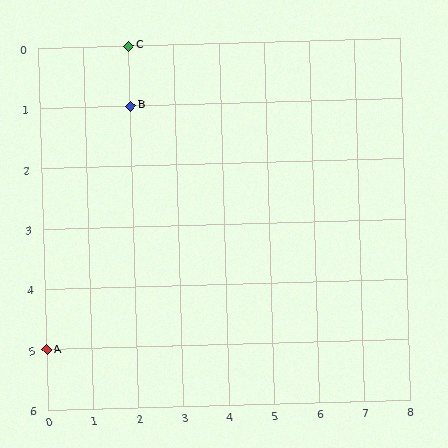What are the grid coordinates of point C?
Point C is at grid coordinates (2, 0).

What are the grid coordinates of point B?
Point B is at grid coordinates (2, 1).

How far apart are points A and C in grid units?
Points A and C are 2 columns and 5 rows apart (about 5.4 grid units diagonally).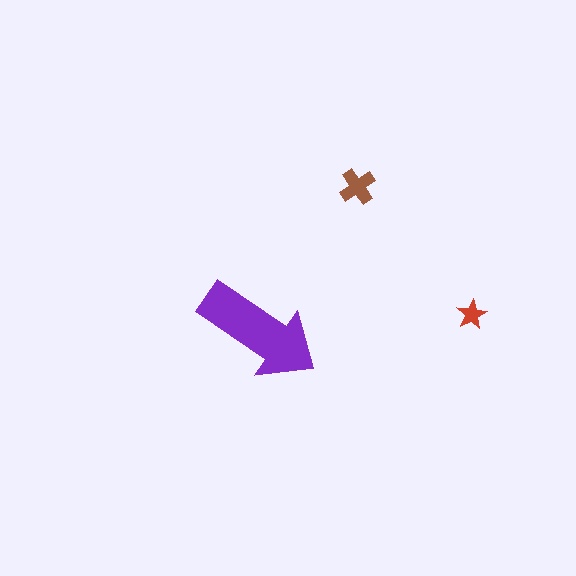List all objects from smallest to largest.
The red star, the brown cross, the purple arrow.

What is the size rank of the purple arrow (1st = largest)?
1st.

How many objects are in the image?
There are 3 objects in the image.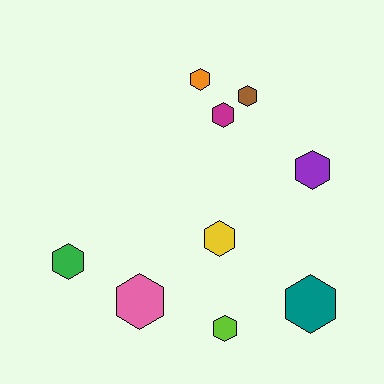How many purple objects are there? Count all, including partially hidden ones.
There is 1 purple object.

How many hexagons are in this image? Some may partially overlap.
There are 9 hexagons.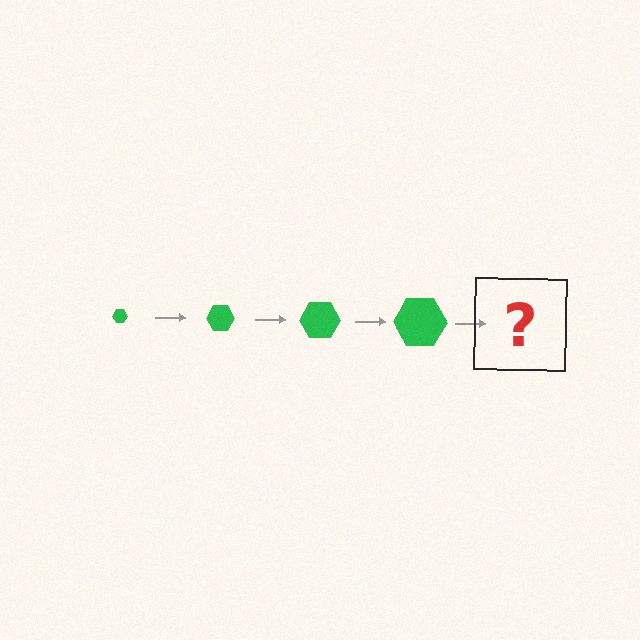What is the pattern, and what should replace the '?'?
The pattern is that the hexagon gets progressively larger each step. The '?' should be a green hexagon, larger than the previous one.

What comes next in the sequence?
The next element should be a green hexagon, larger than the previous one.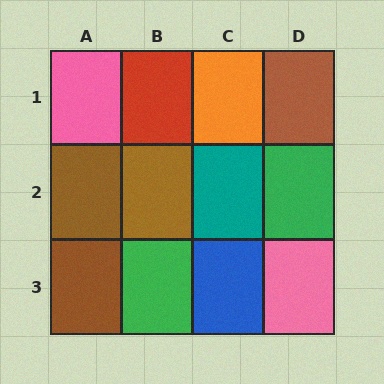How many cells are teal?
1 cell is teal.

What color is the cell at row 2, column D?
Green.